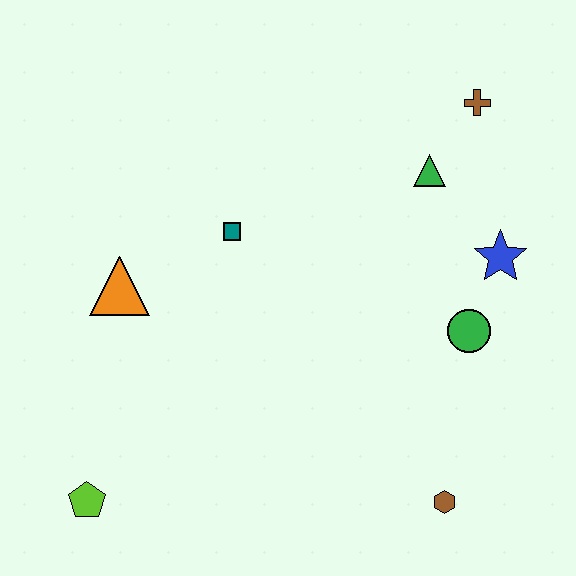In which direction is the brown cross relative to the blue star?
The brown cross is above the blue star.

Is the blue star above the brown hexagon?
Yes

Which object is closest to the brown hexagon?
The green circle is closest to the brown hexagon.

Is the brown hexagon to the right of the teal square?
Yes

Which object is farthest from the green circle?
The lime pentagon is farthest from the green circle.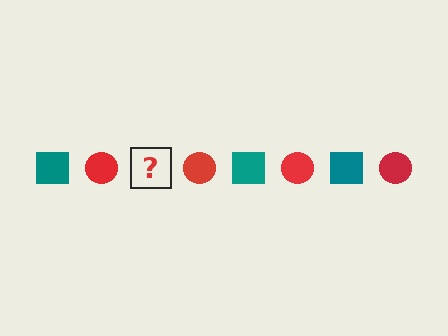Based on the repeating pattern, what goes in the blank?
The blank should be a teal square.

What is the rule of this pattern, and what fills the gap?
The rule is that the pattern alternates between teal square and red circle. The gap should be filled with a teal square.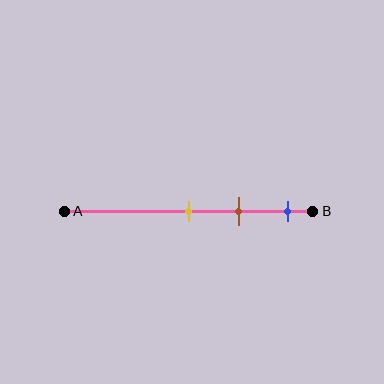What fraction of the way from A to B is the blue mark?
The blue mark is approximately 90% (0.9) of the way from A to B.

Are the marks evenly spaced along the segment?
Yes, the marks are approximately evenly spaced.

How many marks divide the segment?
There are 3 marks dividing the segment.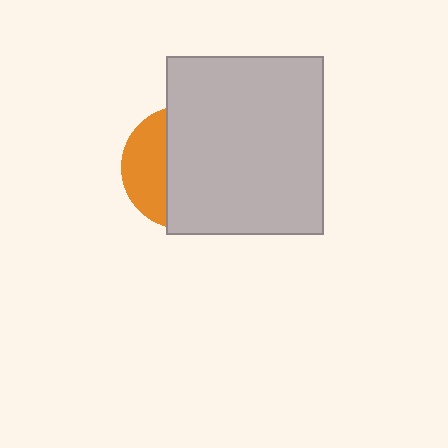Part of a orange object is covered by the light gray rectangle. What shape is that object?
It is a circle.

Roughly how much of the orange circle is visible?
A small part of it is visible (roughly 33%).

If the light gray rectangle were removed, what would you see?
You would see the complete orange circle.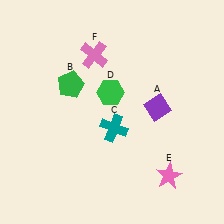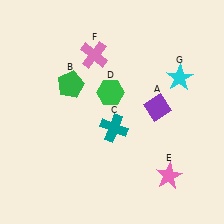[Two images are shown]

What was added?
A cyan star (G) was added in Image 2.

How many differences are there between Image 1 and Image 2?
There is 1 difference between the two images.